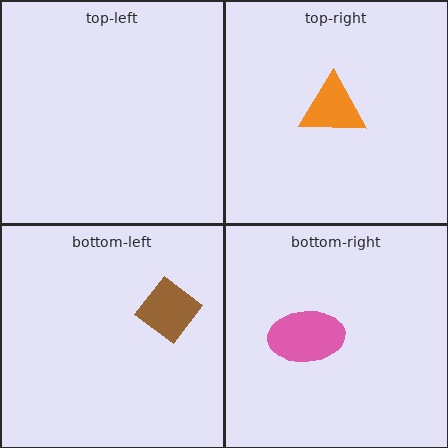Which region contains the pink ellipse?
The bottom-right region.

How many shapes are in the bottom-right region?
1.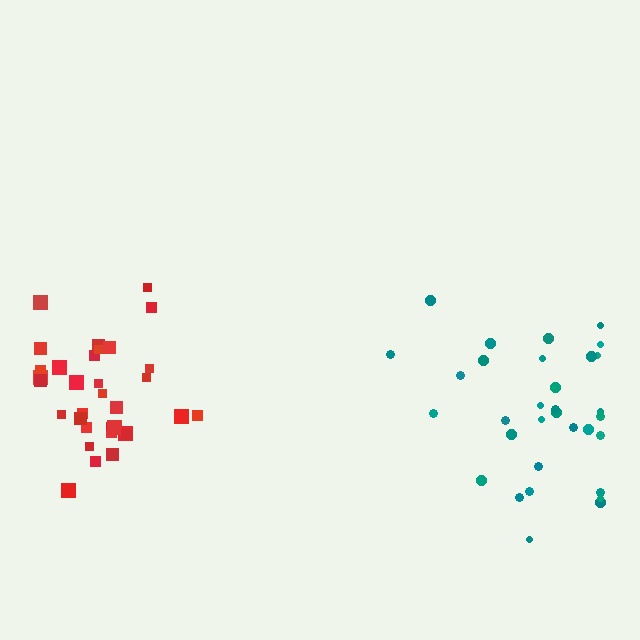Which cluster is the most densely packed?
Red.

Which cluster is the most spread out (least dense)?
Teal.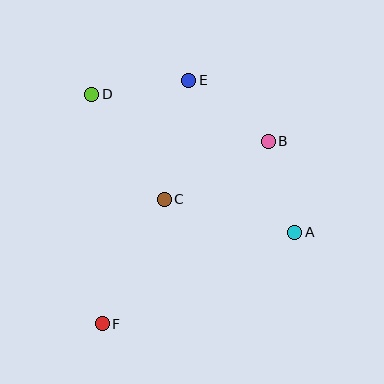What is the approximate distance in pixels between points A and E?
The distance between A and E is approximately 185 pixels.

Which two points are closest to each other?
Points A and B are closest to each other.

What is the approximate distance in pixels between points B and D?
The distance between B and D is approximately 183 pixels.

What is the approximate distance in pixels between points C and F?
The distance between C and F is approximately 139 pixels.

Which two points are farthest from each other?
Points E and F are farthest from each other.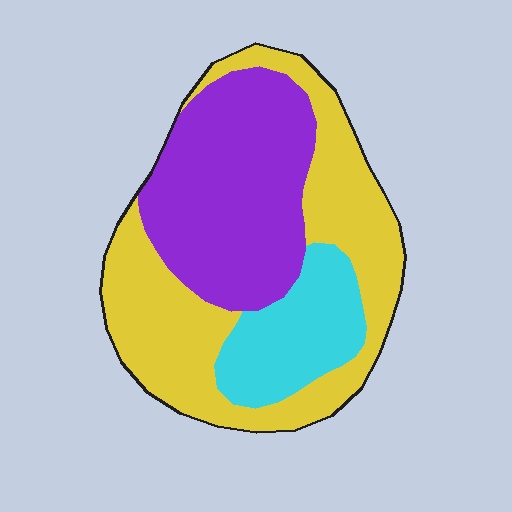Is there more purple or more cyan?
Purple.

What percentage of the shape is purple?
Purple covers around 40% of the shape.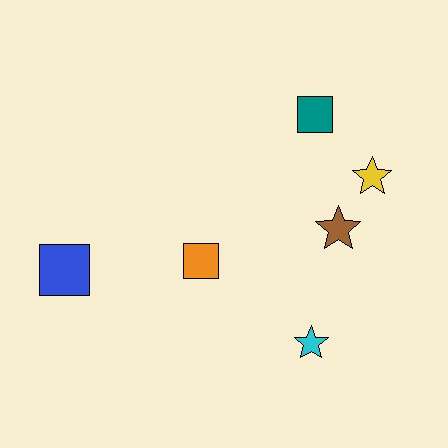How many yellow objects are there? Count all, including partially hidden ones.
There is 1 yellow object.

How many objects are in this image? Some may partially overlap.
There are 6 objects.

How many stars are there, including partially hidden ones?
There are 3 stars.